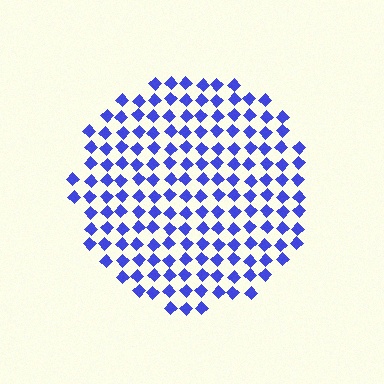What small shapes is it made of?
It is made of small diamonds.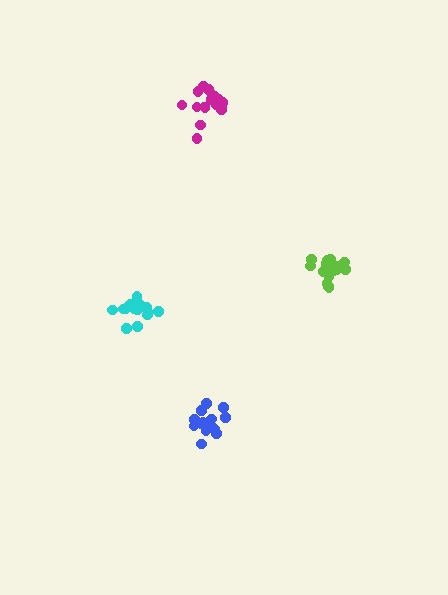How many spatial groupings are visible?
There are 4 spatial groupings.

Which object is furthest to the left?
The cyan cluster is leftmost.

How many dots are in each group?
Group 1: 18 dots, Group 2: 16 dots, Group 3: 17 dots, Group 4: 17 dots (68 total).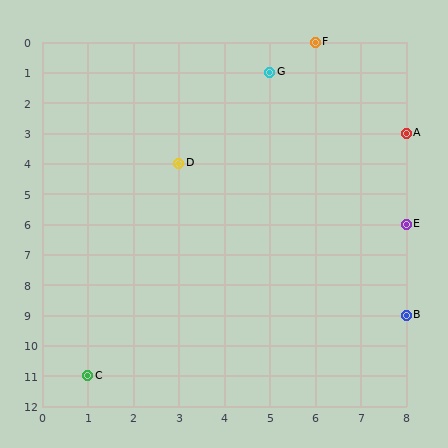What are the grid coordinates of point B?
Point B is at grid coordinates (8, 9).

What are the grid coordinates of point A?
Point A is at grid coordinates (8, 3).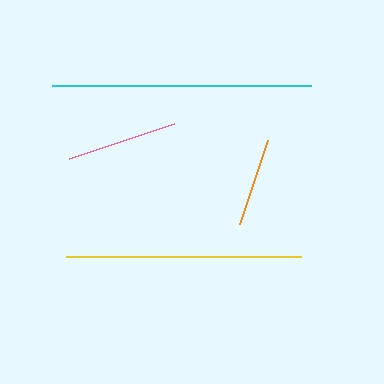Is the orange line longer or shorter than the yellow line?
The yellow line is longer than the orange line.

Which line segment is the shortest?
The orange line is the shortest at approximately 88 pixels.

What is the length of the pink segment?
The pink segment is approximately 111 pixels long.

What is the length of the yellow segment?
The yellow segment is approximately 235 pixels long.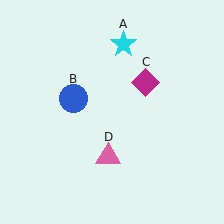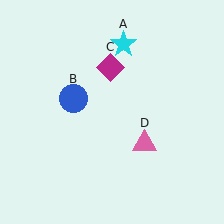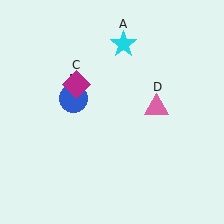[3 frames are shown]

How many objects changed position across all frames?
2 objects changed position: magenta diamond (object C), pink triangle (object D).